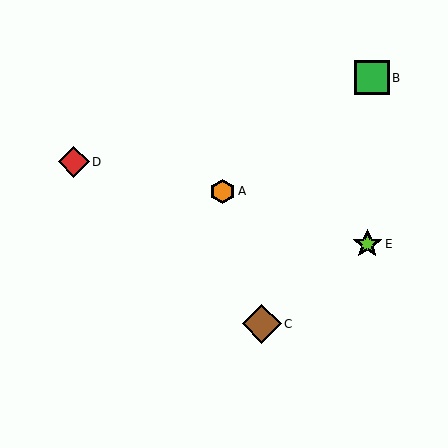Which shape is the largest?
The brown diamond (labeled C) is the largest.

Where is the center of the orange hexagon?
The center of the orange hexagon is at (222, 191).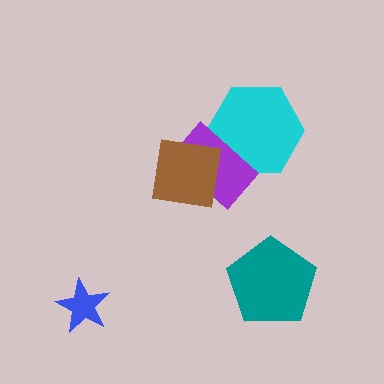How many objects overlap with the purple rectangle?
2 objects overlap with the purple rectangle.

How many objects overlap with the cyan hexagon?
2 objects overlap with the cyan hexagon.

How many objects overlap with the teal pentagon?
0 objects overlap with the teal pentagon.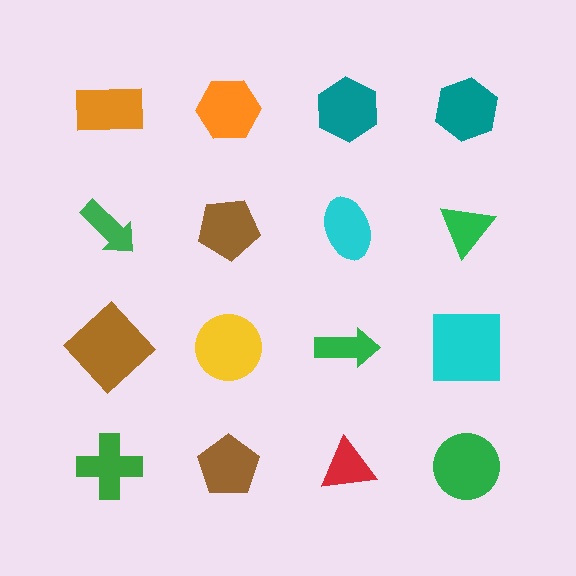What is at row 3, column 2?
A yellow circle.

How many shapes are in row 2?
4 shapes.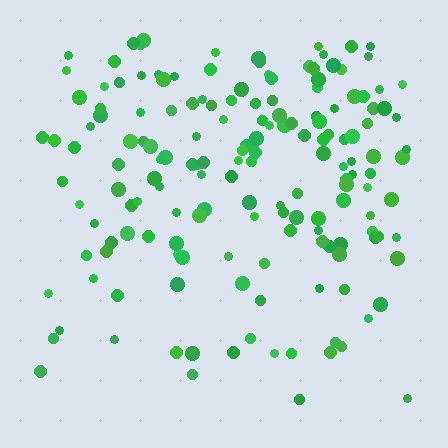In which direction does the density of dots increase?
From bottom to top, with the top side densest.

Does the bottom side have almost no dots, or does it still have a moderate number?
Still a moderate number, just noticeably fewer than the top.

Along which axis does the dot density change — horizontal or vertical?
Vertical.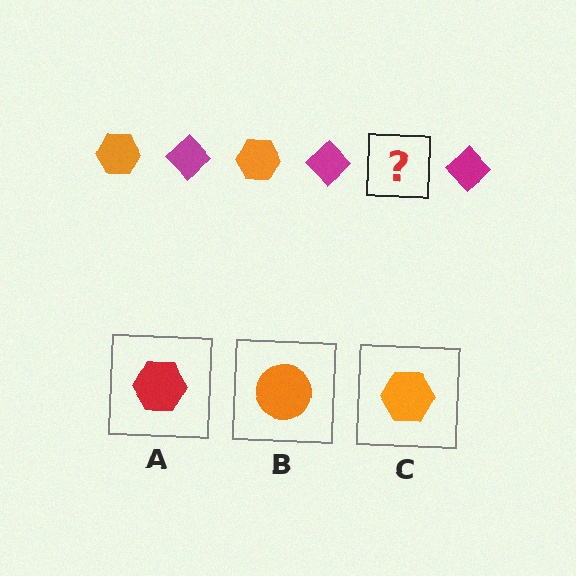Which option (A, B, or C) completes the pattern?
C.